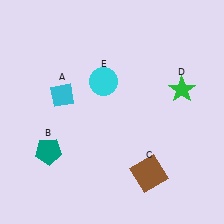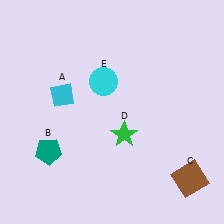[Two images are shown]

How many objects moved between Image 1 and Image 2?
2 objects moved between the two images.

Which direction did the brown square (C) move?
The brown square (C) moved right.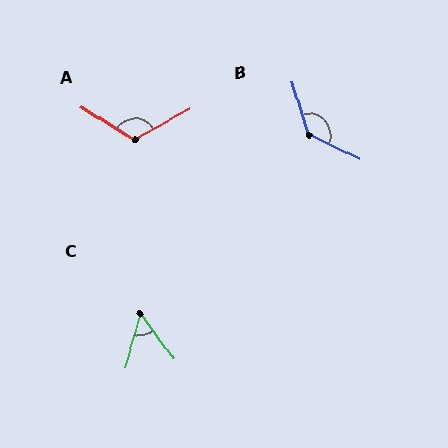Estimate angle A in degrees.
Approximately 119 degrees.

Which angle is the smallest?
C, at approximately 53 degrees.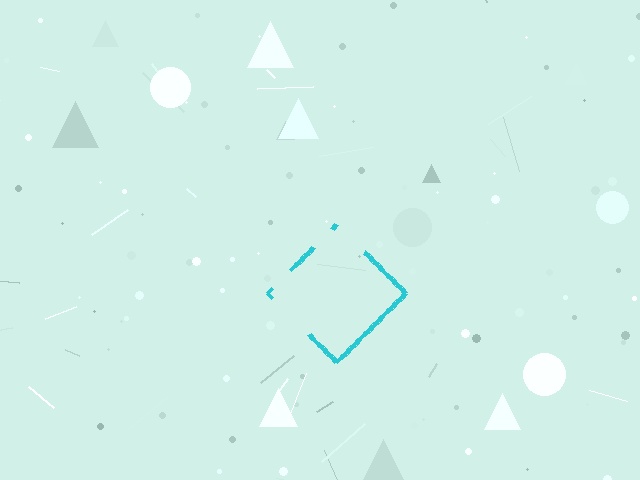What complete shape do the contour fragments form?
The contour fragments form a diamond.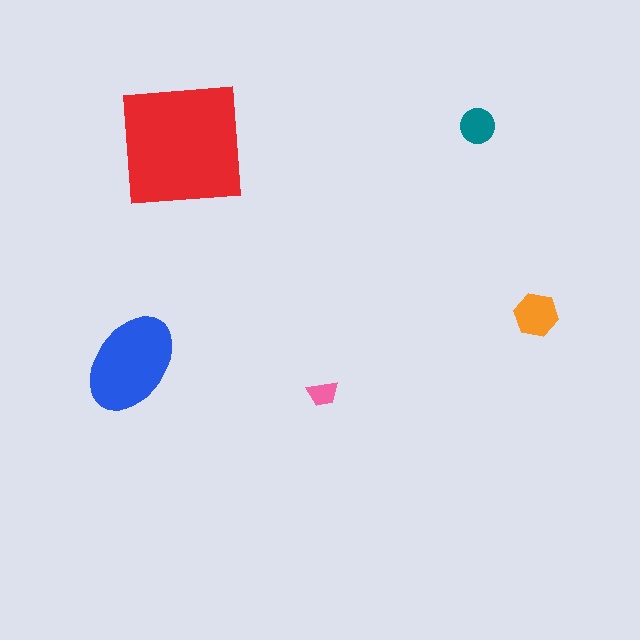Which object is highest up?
The teal circle is topmost.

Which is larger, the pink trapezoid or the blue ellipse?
The blue ellipse.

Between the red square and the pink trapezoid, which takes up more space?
The red square.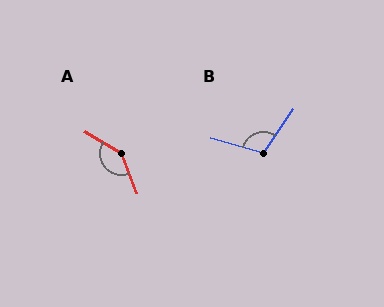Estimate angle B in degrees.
Approximately 108 degrees.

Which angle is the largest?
A, at approximately 143 degrees.